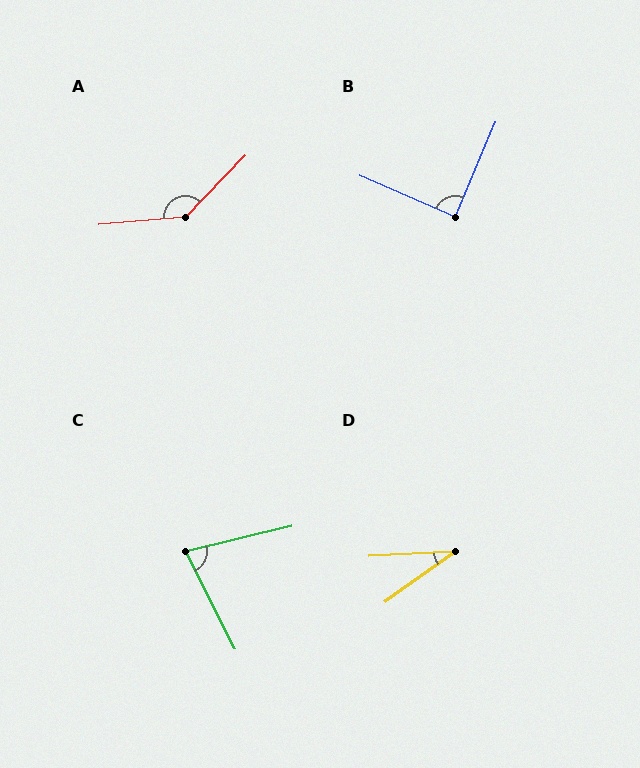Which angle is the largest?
A, at approximately 139 degrees.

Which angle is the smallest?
D, at approximately 33 degrees.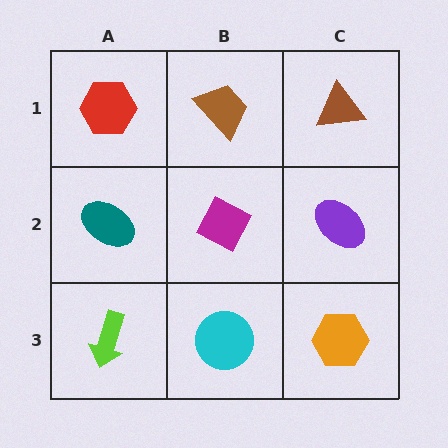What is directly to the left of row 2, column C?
A magenta diamond.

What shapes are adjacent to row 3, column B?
A magenta diamond (row 2, column B), a lime arrow (row 3, column A), an orange hexagon (row 3, column C).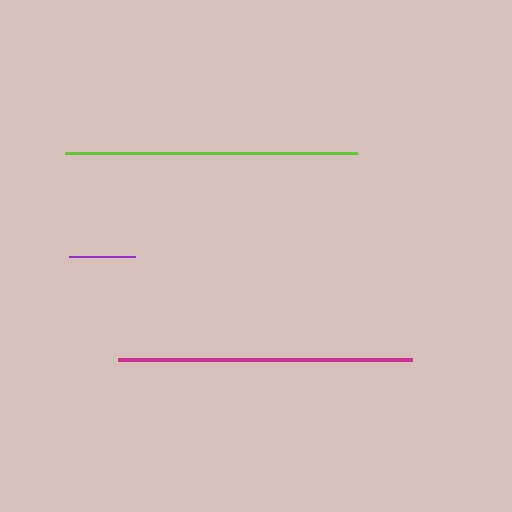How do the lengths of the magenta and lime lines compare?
The magenta and lime lines are approximately the same length.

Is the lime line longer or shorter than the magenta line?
The magenta line is longer than the lime line.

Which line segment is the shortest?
The purple line is the shortest at approximately 65 pixels.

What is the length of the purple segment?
The purple segment is approximately 65 pixels long.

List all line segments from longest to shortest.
From longest to shortest: magenta, lime, purple.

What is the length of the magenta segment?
The magenta segment is approximately 294 pixels long.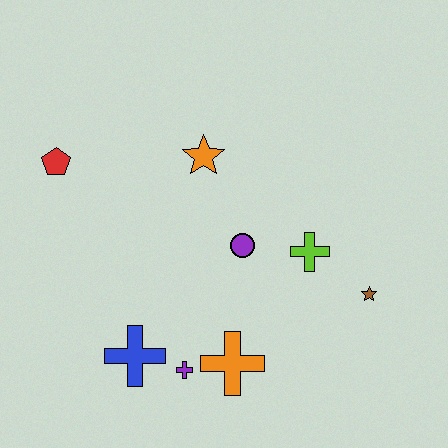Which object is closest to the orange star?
The purple circle is closest to the orange star.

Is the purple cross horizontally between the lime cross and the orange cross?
No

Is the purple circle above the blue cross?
Yes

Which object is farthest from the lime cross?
The red pentagon is farthest from the lime cross.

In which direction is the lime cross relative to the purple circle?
The lime cross is to the right of the purple circle.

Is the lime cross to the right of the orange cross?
Yes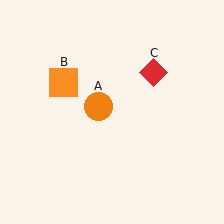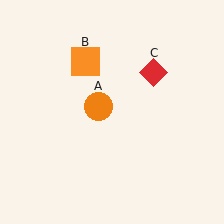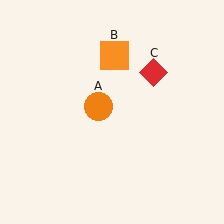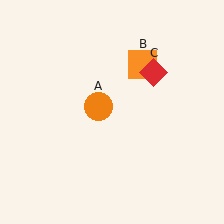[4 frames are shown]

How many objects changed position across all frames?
1 object changed position: orange square (object B).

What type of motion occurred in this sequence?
The orange square (object B) rotated clockwise around the center of the scene.